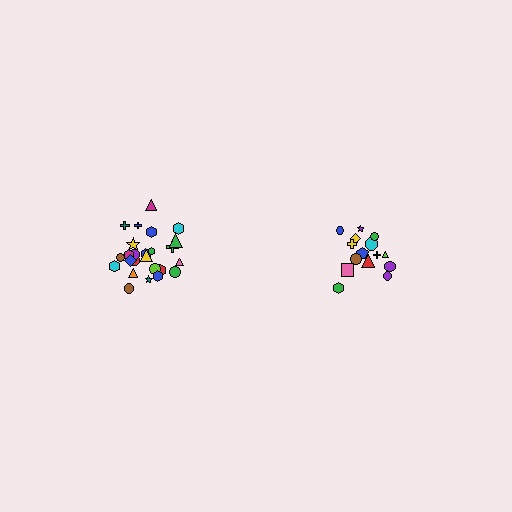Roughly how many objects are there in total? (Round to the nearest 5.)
Roughly 40 objects in total.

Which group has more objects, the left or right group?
The left group.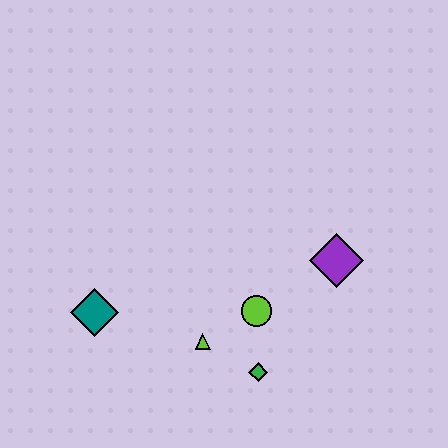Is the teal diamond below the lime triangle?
No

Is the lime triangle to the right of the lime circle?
No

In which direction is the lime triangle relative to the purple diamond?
The lime triangle is to the left of the purple diamond.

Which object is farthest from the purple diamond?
The teal diamond is farthest from the purple diamond.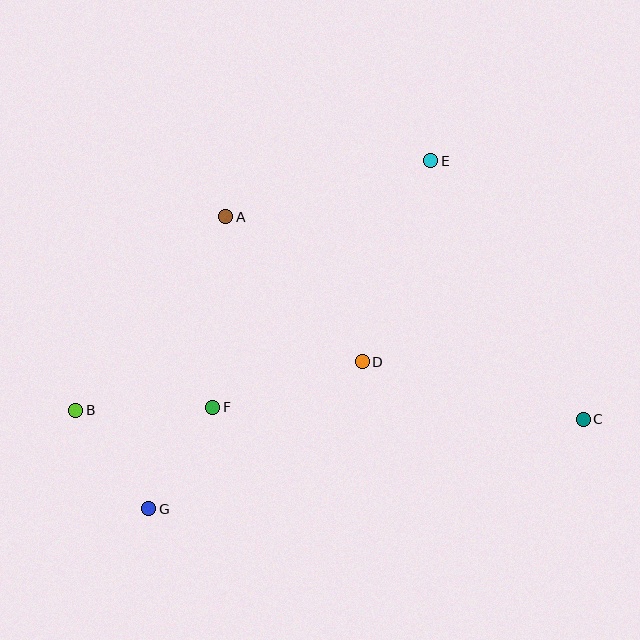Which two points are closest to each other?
Points F and G are closest to each other.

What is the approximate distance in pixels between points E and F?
The distance between E and F is approximately 329 pixels.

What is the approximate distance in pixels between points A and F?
The distance between A and F is approximately 191 pixels.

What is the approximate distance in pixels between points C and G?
The distance between C and G is approximately 443 pixels.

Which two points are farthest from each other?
Points B and C are farthest from each other.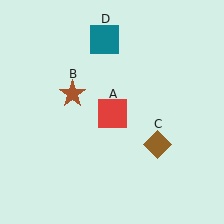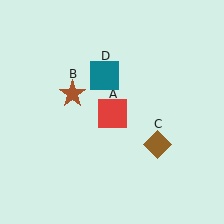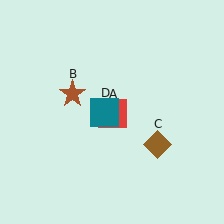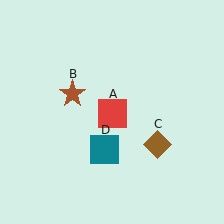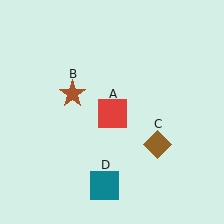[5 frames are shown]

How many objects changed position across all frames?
1 object changed position: teal square (object D).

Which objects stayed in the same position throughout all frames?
Red square (object A) and brown star (object B) and brown diamond (object C) remained stationary.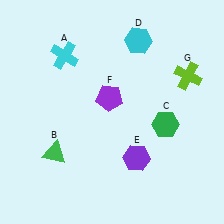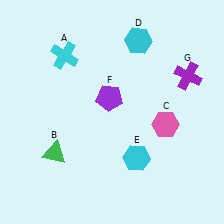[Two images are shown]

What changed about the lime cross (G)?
In Image 1, G is lime. In Image 2, it changed to purple.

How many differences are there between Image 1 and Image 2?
There are 3 differences between the two images.